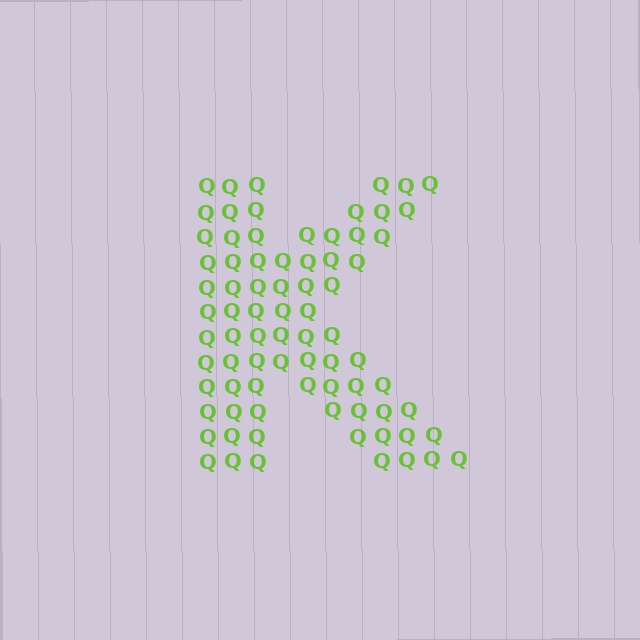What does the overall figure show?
The overall figure shows the letter K.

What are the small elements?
The small elements are letter Q's.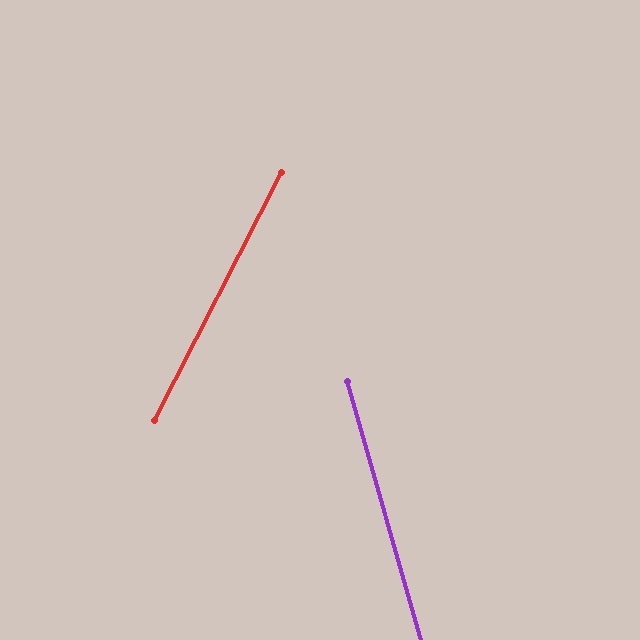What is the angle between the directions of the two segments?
Approximately 43 degrees.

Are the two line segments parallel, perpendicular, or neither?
Neither parallel nor perpendicular — they differ by about 43°.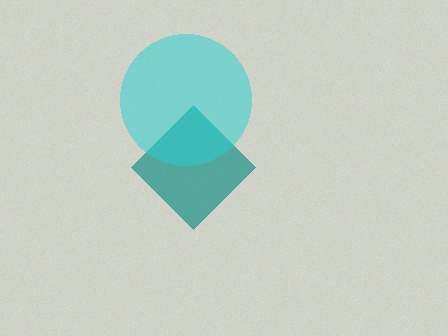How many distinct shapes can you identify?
There are 2 distinct shapes: a teal diamond, a cyan circle.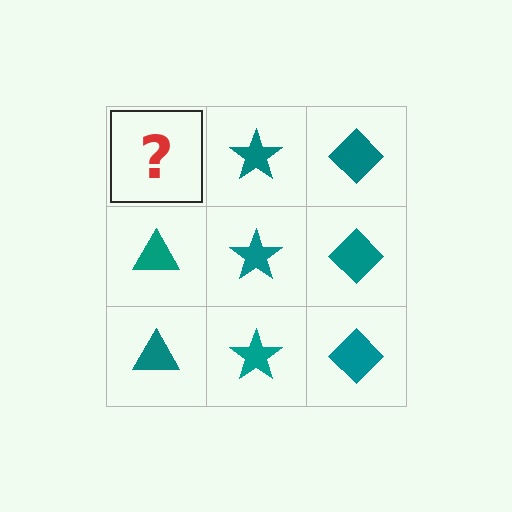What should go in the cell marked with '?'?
The missing cell should contain a teal triangle.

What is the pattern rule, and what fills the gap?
The rule is that each column has a consistent shape. The gap should be filled with a teal triangle.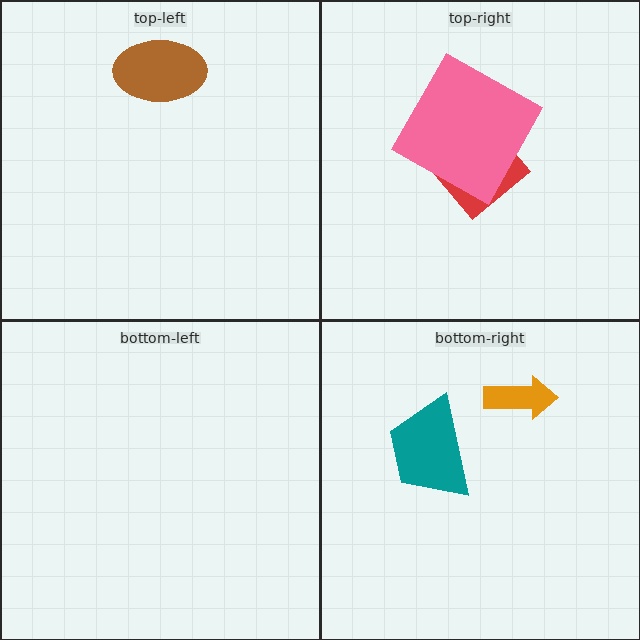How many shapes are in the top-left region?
1.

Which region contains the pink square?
The top-right region.